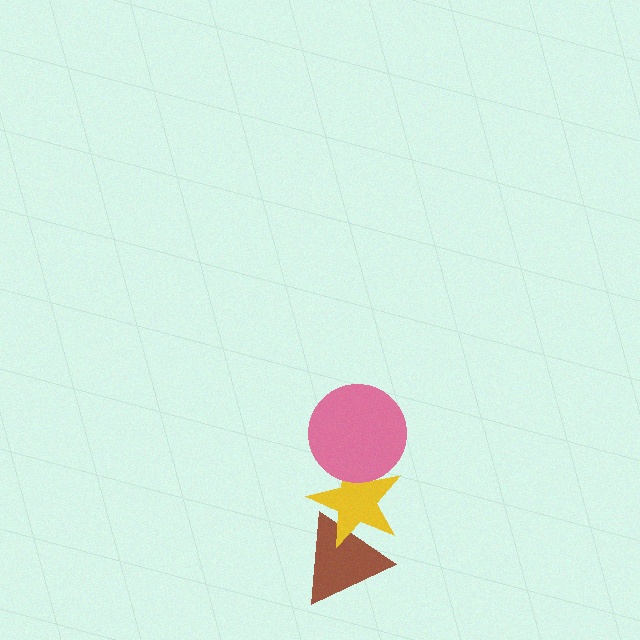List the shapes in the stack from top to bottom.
From top to bottom: the pink circle, the yellow star, the brown triangle.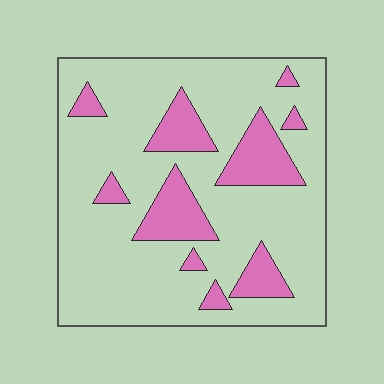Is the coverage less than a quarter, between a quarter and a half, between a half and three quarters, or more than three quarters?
Less than a quarter.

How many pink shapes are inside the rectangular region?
10.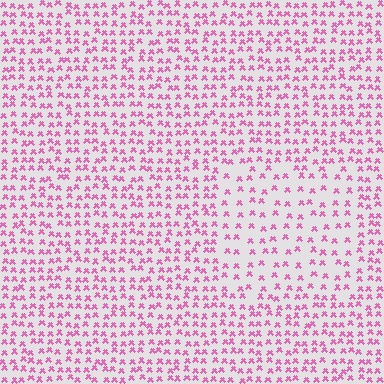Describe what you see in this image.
The image contains small pink elements arranged at two different densities. A rectangle-shaped region is visible where the elements are less densely packed than the surrounding area.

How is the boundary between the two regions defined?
The boundary is defined by a change in element density (approximately 1.8x ratio). All elements are the same color, size, and shape.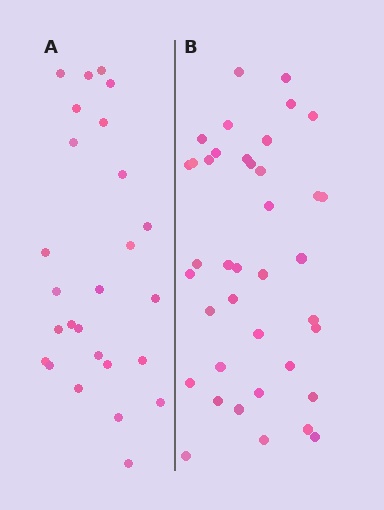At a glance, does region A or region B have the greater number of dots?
Region B (the right region) has more dots.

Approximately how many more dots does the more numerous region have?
Region B has approximately 15 more dots than region A.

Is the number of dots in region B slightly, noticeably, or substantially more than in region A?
Region B has substantially more. The ratio is roughly 1.5 to 1.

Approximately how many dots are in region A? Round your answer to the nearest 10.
About 30 dots. (The exact count is 26, which rounds to 30.)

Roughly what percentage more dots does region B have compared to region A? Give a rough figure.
About 50% more.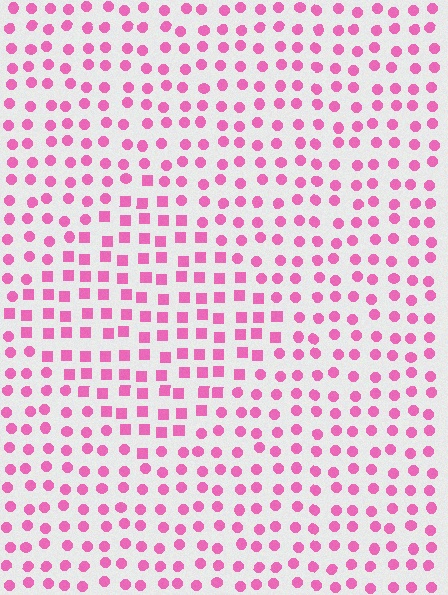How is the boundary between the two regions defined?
The boundary is defined by a change in element shape: squares inside vs. circles outside. All elements share the same color and spacing.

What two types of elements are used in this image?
The image uses squares inside the diamond region and circles outside it.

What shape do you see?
I see a diamond.